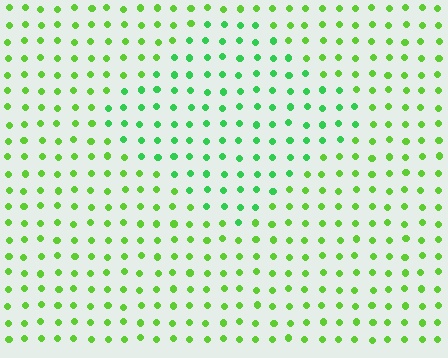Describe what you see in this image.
The image is filled with small lime elements in a uniform arrangement. A diamond-shaped region is visible where the elements are tinted to a slightly different hue, forming a subtle color boundary.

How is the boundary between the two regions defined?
The boundary is defined purely by a slight shift in hue (about 29 degrees). Spacing, size, and orientation are identical on both sides.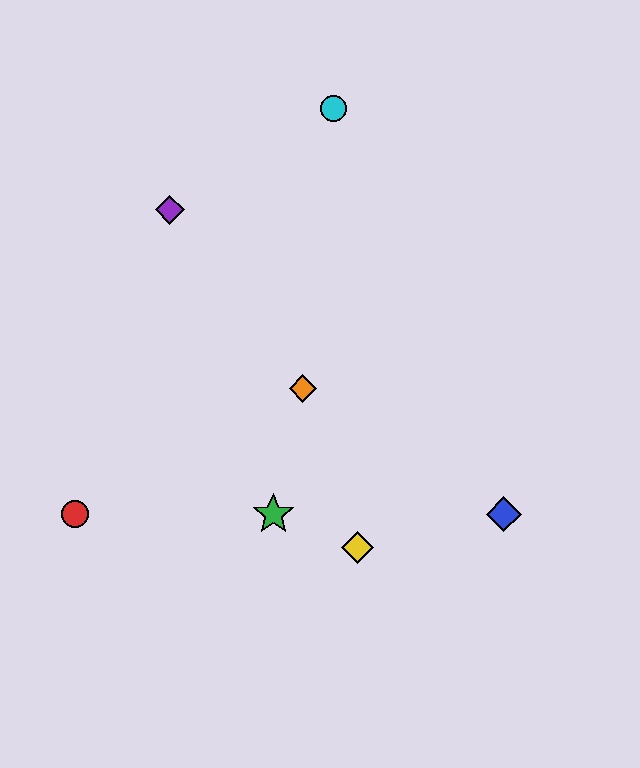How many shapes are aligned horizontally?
3 shapes (the red circle, the blue diamond, the green star) are aligned horizontally.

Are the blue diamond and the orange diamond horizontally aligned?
No, the blue diamond is at y≈514 and the orange diamond is at y≈389.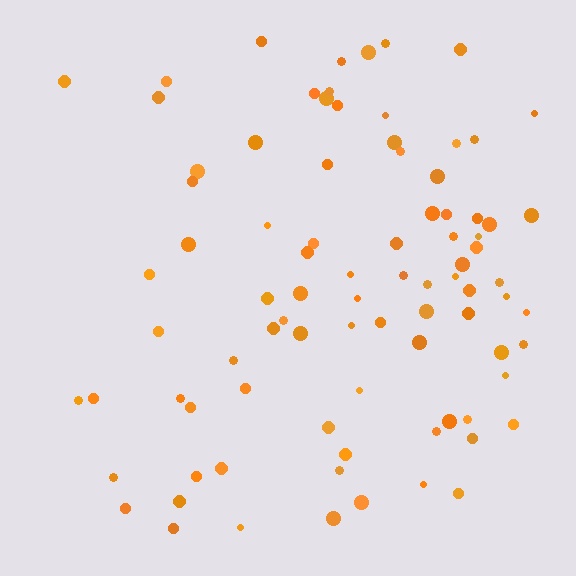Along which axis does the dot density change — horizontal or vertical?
Horizontal.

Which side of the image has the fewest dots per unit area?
The left.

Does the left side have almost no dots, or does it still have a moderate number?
Still a moderate number, just noticeably fewer than the right.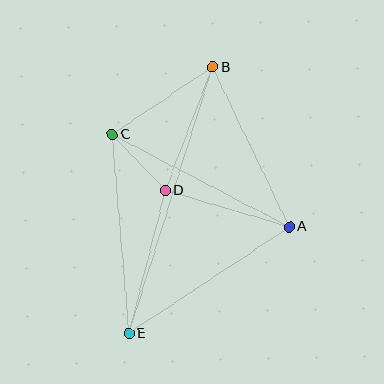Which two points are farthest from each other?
Points B and E are farthest from each other.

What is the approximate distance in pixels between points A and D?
The distance between A and D is approximately 129 pixels.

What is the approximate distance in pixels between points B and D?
The distance between B and D is approximately 132 pixels.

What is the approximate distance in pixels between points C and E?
The distance between C and E is approximately 200 pixels.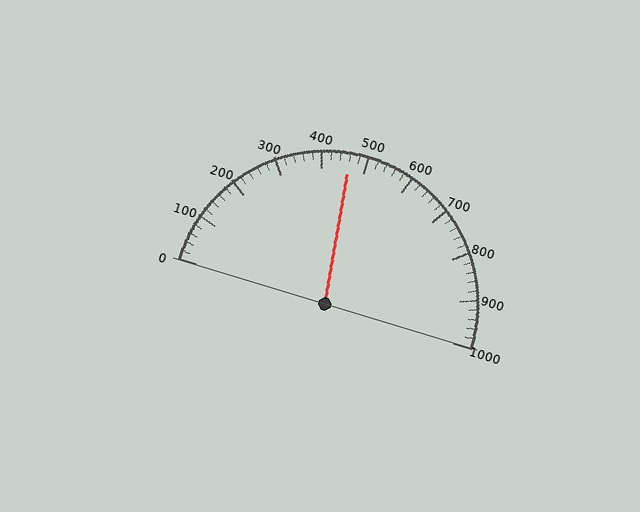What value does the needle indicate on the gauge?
The needle indicates approximately 460.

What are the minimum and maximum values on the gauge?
The gauge ranges from 0 to 1000.